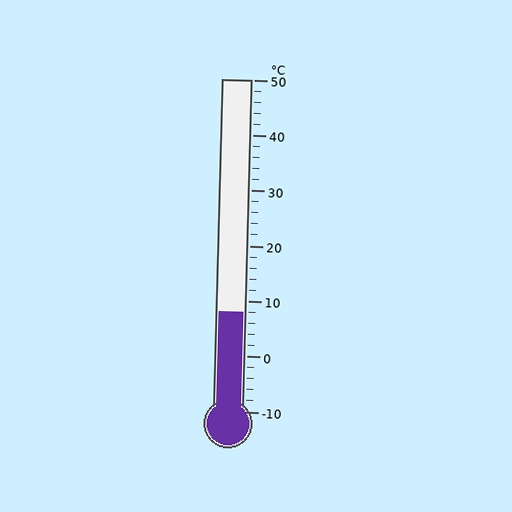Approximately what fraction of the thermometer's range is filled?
The thermometer is filled to approximately 30% of its range.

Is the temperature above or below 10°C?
The temperature is below 10°C.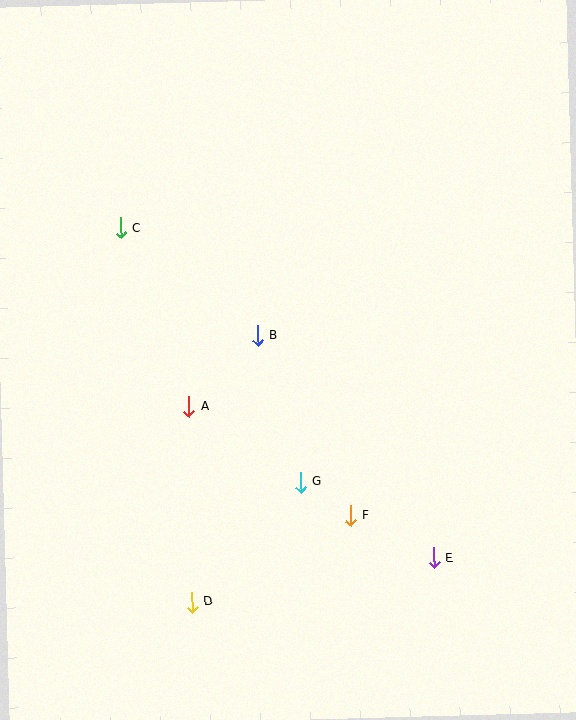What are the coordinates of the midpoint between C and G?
The midpoint between C and G is at (211, 355).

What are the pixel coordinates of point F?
Point F is at (351, 516).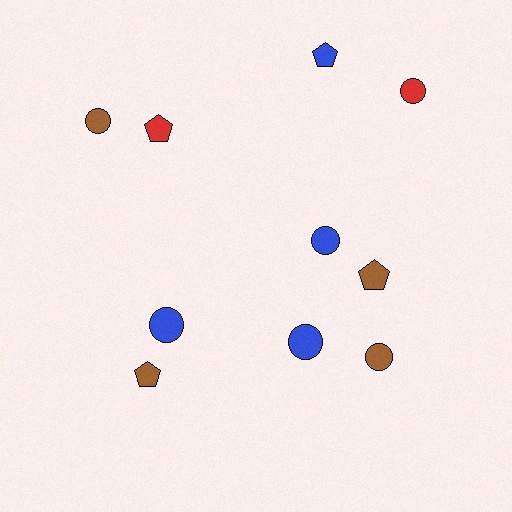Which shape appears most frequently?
Circle, with 6 objects.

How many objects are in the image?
There are 10 objects.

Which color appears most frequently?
Blue, with 4 objects.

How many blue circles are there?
There are 3 blue circles.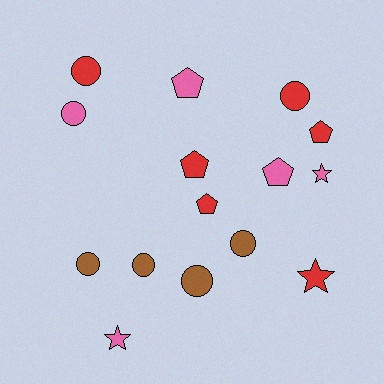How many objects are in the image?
There are 15 objects.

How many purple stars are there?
There are no purple stars.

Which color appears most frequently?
Red, with 6 objects.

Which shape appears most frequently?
Circle, with 7 objects.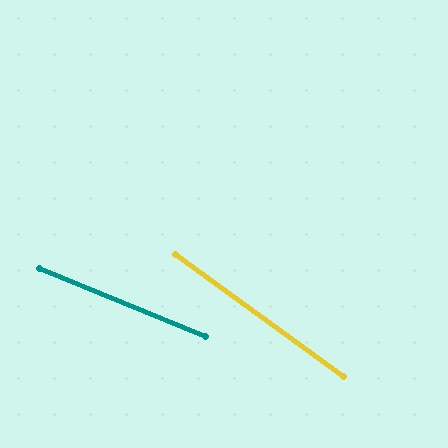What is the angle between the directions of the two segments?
Approximately 14 degrees.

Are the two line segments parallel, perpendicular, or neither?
Neither parallel nor perpendicular — they differ by about 14°.